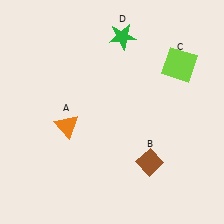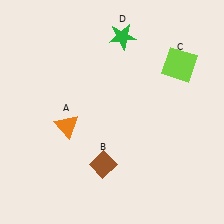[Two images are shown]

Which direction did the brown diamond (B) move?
The brown diamond (B) moved left.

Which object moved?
The brown diamond (B) moved left.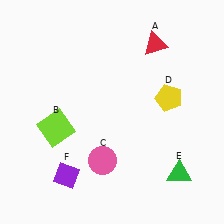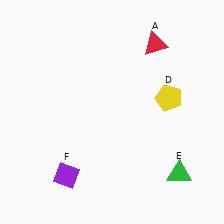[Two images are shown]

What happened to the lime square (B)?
The lime square (B) was removed in Image 2. It was in the bottom-left area of Image 1.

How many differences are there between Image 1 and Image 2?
There are 2 differences between the two images.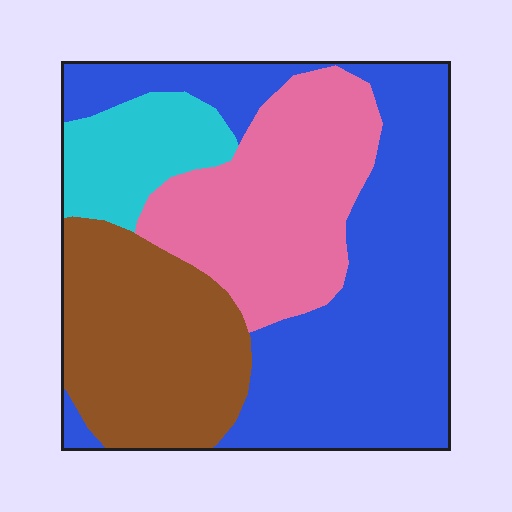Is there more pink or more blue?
Blue.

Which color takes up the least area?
Cyan, at roughly 10%.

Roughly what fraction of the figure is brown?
Brown covers roughly 25% of the figure.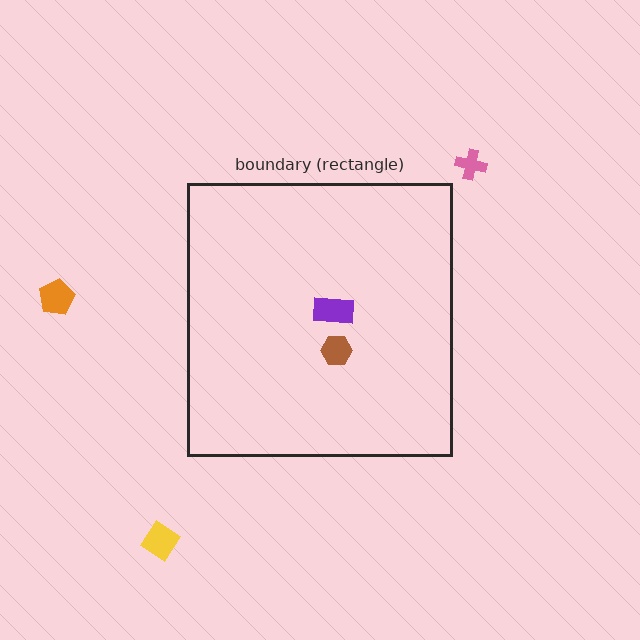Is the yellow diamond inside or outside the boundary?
Outside.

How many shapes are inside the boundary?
2 inside, 3 outside.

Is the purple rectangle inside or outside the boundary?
Inside.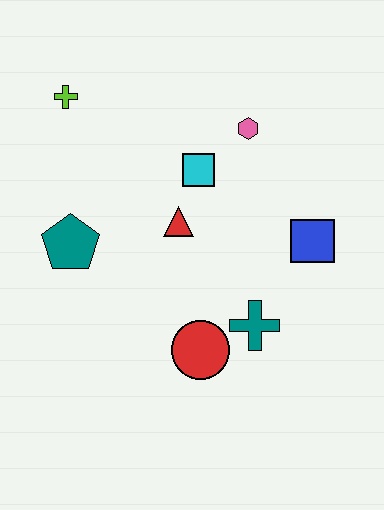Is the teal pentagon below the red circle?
No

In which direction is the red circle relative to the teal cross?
The red circle is to the left of the teal cross.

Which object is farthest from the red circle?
The lime cross is farthest from the red circle.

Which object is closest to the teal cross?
The red circle is closest to the teal cross.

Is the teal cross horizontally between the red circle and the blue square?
Yes